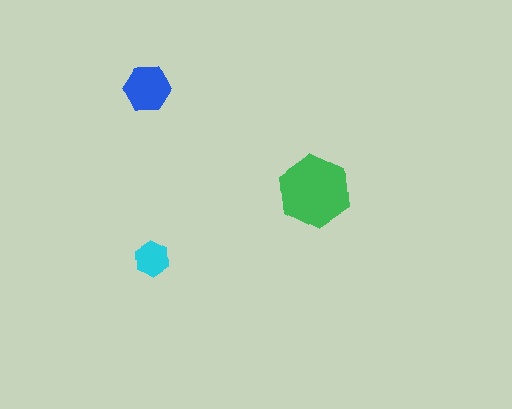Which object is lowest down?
The cyan hexagon is bottommost.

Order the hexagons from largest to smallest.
the green one, the blue one, the cyan one.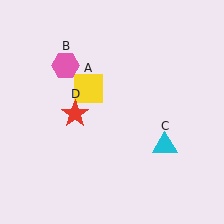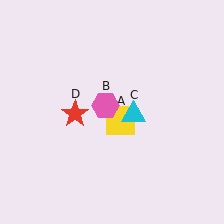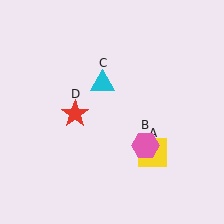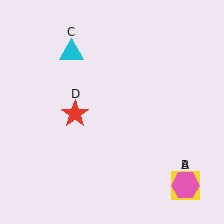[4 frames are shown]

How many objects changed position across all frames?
3 objects changed position: yellow square (object A), pink hexagon (object B), cyan triangle (object C).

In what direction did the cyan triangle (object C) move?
The cyan triangle (object C) moved up and to the left.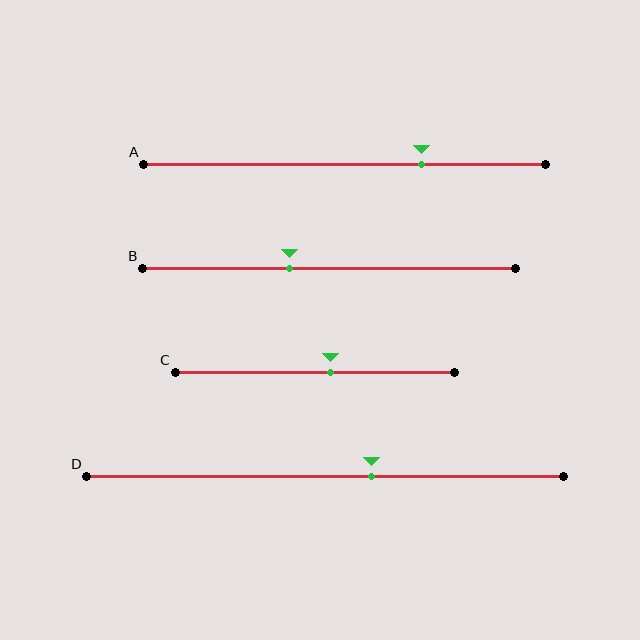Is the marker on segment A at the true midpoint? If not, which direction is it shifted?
No, the marker on segment A is shifted to the right by about 19% of the segment length.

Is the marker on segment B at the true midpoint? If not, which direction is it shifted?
No, the marker on segment B is shifted to the left by about 11% of the segment length.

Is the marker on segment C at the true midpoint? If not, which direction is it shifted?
No, the marker on segment C is shifted to the right by about 5% of the segment length.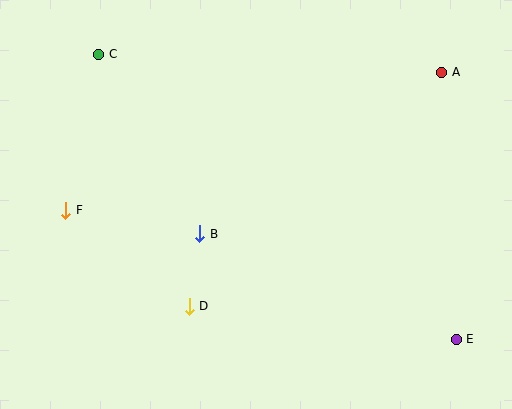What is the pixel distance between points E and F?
The distance between E and F is 411 pixels.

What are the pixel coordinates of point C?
Point C is at (99, 54).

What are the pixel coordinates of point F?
Point F is at (66, 210).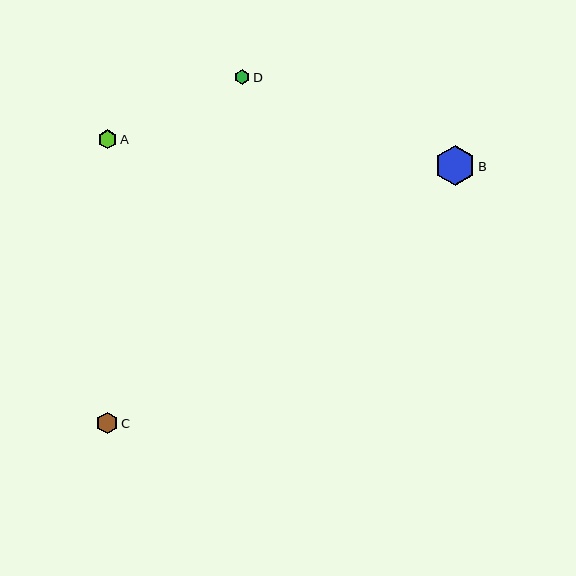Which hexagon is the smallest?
Hexagon D is the smallest with a size of approximately 15 pixels.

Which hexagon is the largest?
Hexagon B is the largest with a size of approximately 40 pixels.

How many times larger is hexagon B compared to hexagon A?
Hexagon B is approximately 2.1 times the size of hexagon A.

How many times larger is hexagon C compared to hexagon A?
Hexagon C is approximately 1.2 times the size of hexagon A.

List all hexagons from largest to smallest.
From largest to smallest: B, C, A, D.